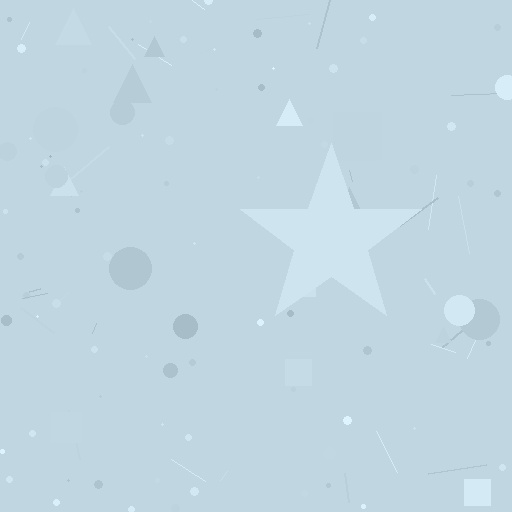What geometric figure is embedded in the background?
A star is embedded in the background.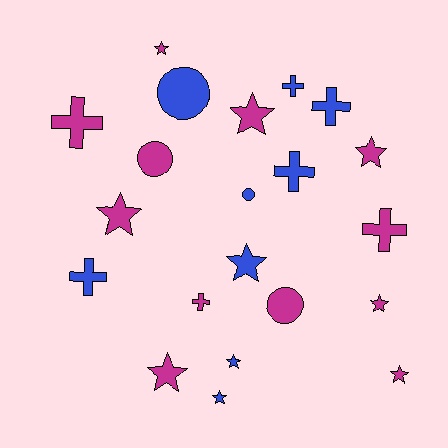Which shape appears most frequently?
Star, with 10 objects.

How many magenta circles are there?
There are 2 magenta circles.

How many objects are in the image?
There are 21 objects.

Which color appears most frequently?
Magenta, with 12 objects.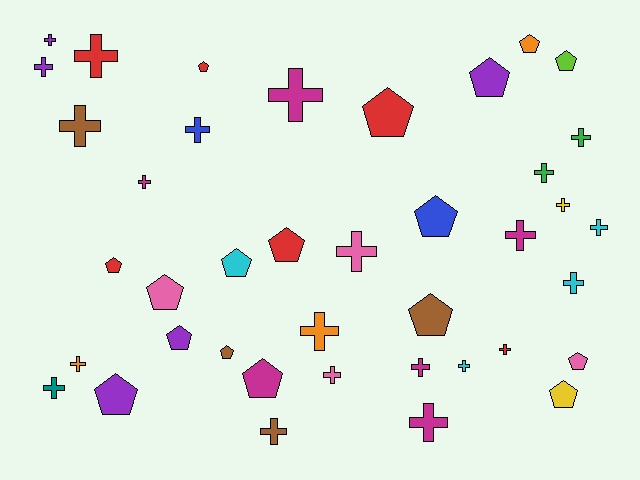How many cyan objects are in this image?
There are 4 cyan objects.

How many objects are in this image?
There are 40 objects.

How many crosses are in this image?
There are 23 crosses.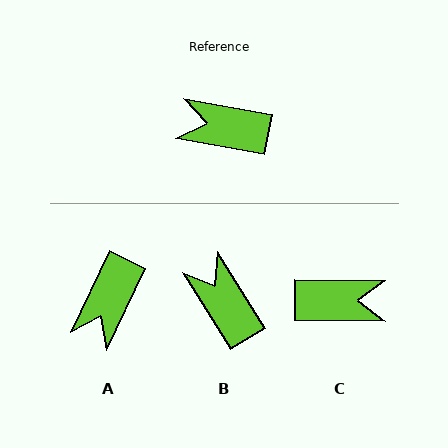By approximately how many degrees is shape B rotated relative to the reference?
Approximately 48 degrees clockwise.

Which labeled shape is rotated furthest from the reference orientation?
C, about 170 degrees away.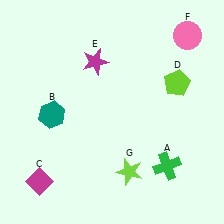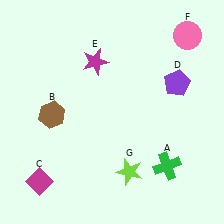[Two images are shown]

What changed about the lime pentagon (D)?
In Image 1, D is lime. In Image 2, it changed to purple.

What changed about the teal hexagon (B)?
In Image 1, B is teal. In Image 2, it changed to brown.